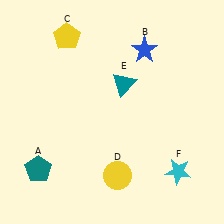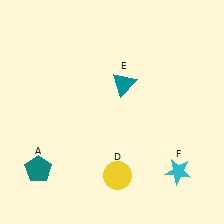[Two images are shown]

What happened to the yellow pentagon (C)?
The yellow pentagon (C) was removed in Image 2. It was in the top-left area of Image 1.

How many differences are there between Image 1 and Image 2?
There are 2 differences between the two images.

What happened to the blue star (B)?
The blue star (B) was removed in Image 2. It was in the top-right area of Image 1.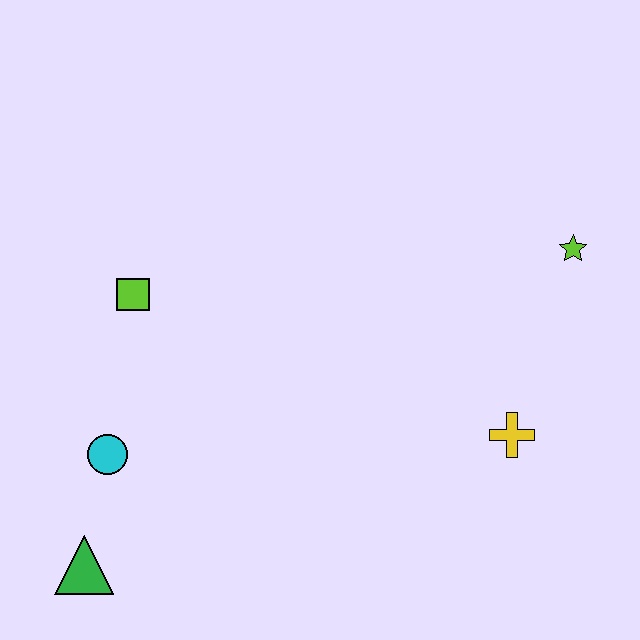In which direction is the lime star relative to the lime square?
The lime star is to the right of the lime square.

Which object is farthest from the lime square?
The lime star is farthest from the lime square.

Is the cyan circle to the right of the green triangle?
Yes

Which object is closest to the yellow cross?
The lime star is closest to the yellow cross.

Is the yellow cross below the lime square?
Yes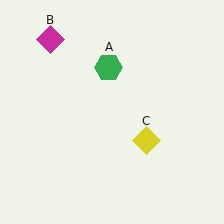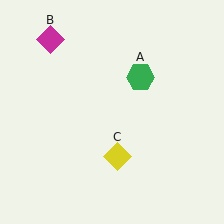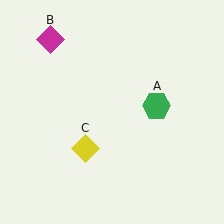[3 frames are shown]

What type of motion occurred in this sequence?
The green hexagon (object A), yellow diamond (object C) rotated clockwise around the center of the scene.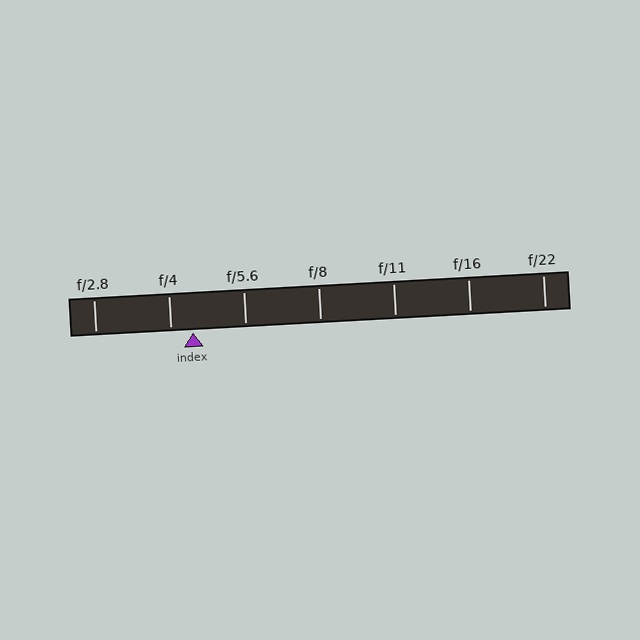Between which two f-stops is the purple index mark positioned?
The index mark is between f/4 and f/5.6.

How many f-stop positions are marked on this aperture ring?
There are 7 f-stop positions marked.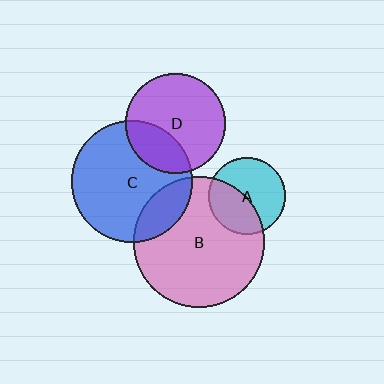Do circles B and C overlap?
Yes.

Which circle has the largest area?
Circle B (pink).